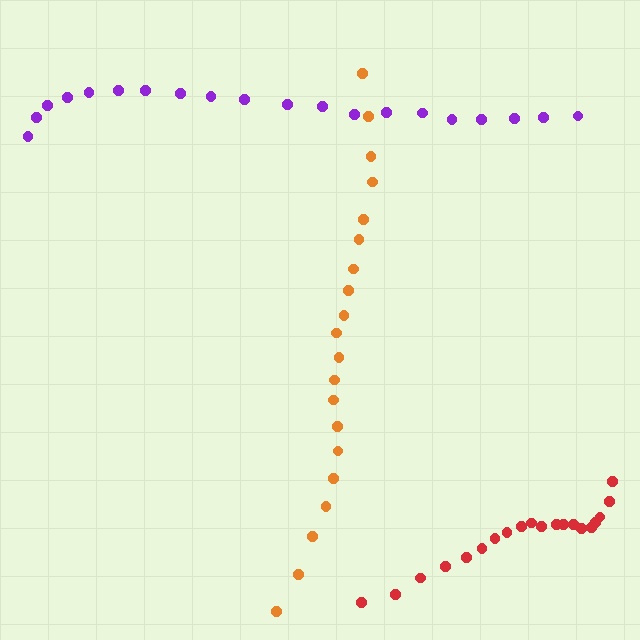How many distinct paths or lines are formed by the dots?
There are 3 distinct paths.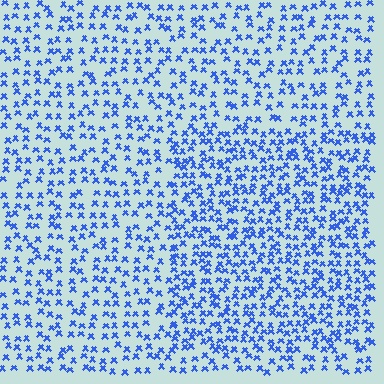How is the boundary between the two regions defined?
The boundary is defined by a change in element density (approximately 1.6x ratio). All elements are the same color, size, and shape.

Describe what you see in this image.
The image contains small blue elements arranged at two different densities. A rectangle-shaped region is visible where the elements are more densely packed than the surrounding area.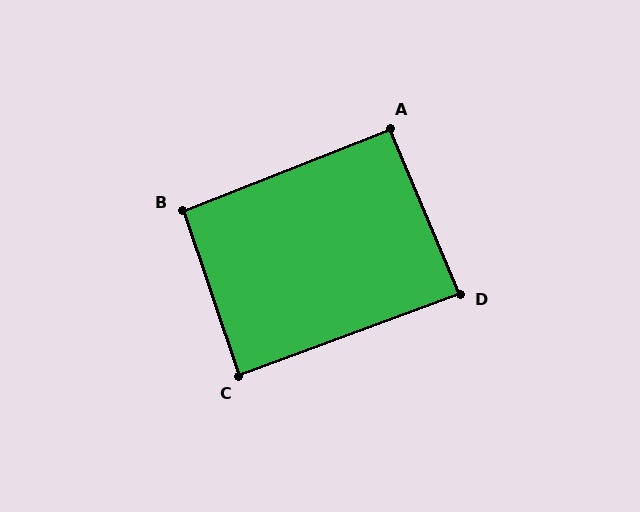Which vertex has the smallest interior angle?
D, at approximately 87 degrees.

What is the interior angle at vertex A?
Approximately 92 degrees (approximately right).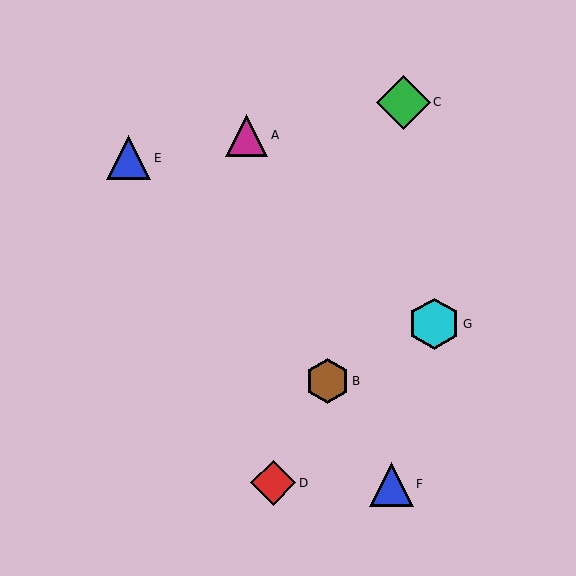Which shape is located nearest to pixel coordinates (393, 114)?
The green diamond (labeled C) at (404, 102) is nearest to that location.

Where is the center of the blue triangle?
The center of the blue triangle is at (128, 158).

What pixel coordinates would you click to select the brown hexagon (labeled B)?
Click at (327, 381) to select the brown hexagon B.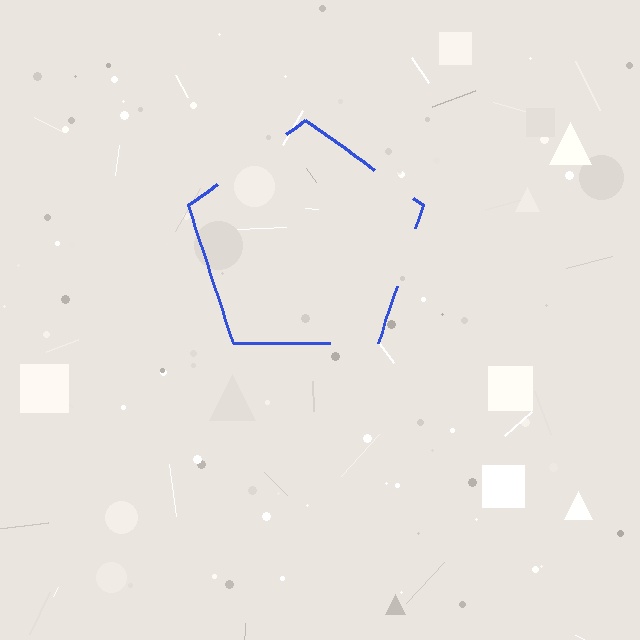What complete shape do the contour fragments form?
The contour fragments form a pentagon.